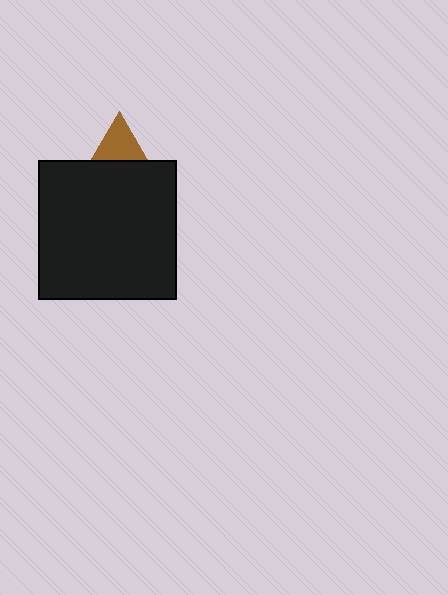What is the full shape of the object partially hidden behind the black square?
The partially hidden object is a brown triangle.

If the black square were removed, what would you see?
You would see the complete brown triangle.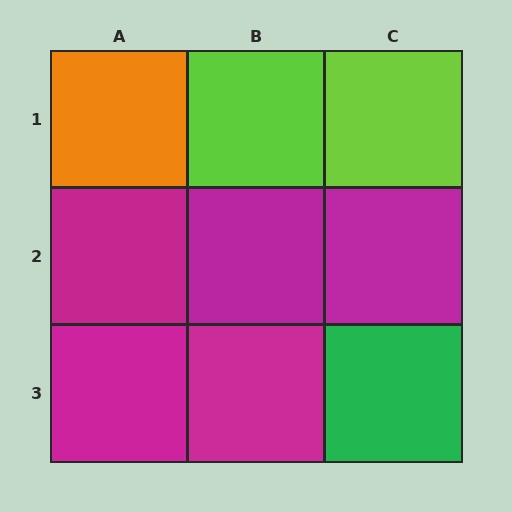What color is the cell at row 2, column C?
Magenta.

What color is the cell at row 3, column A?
Magenta.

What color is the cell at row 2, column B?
Magenta.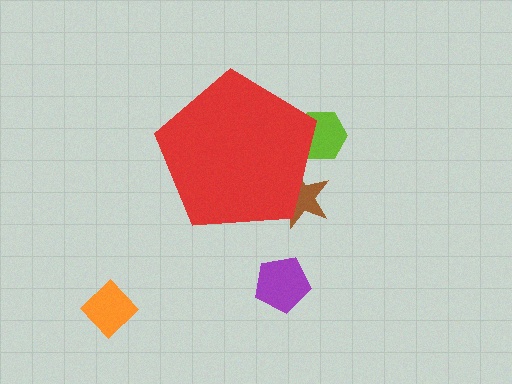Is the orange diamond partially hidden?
No, the orange diamond is fully visible.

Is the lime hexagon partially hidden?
Yes, the lime hexagon is partially hidden behind the red pentagon.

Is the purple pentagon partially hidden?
No, the purple pentagon is fully visible.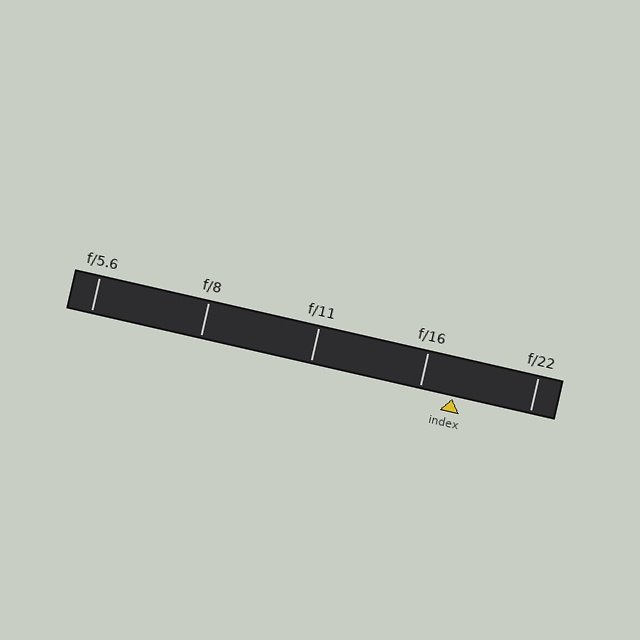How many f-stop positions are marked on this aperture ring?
There are 5 f-stop positions marked.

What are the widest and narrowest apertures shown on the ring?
The widest aperture shown is f/5.6 and the narrowest is f/22.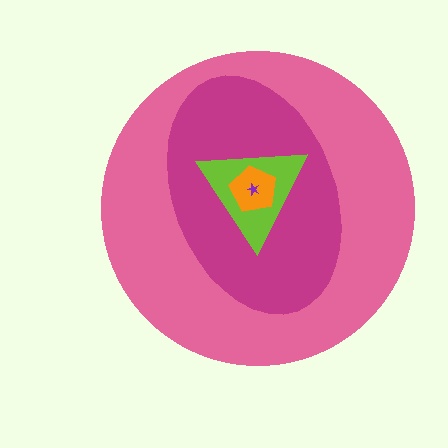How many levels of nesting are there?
5.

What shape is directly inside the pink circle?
The magenta ellipse.